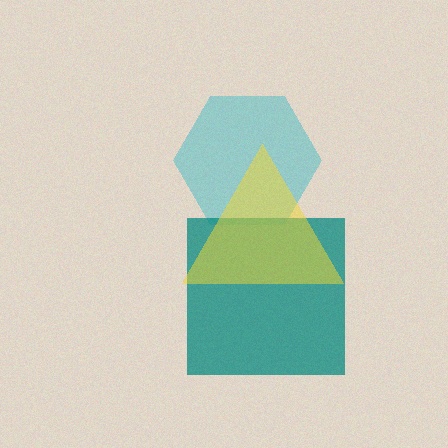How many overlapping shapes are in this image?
There are 3 overlapping shapes in the image.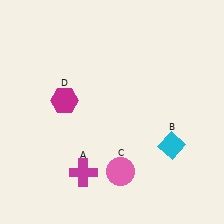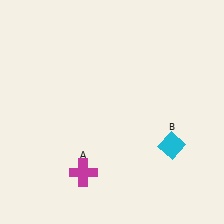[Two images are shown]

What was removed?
The pink circle (C), the magenta hexagon (D) were removed in Image 2.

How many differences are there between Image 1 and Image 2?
There are 2 differences between the two images.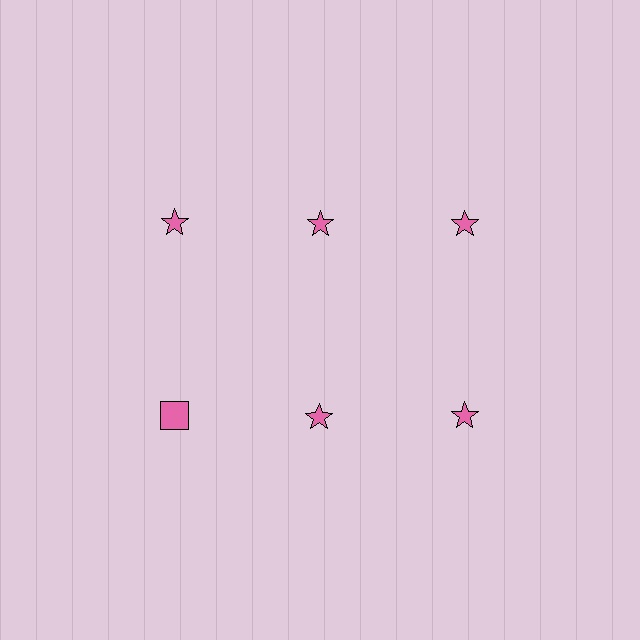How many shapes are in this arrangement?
There are 6 shapes arranged in a grid pattern.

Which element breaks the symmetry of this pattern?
The pink square in the second row, leftmost column breaks the symmetry. All other shapes are pink stars.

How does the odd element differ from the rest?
It has a different shape: square instead of star.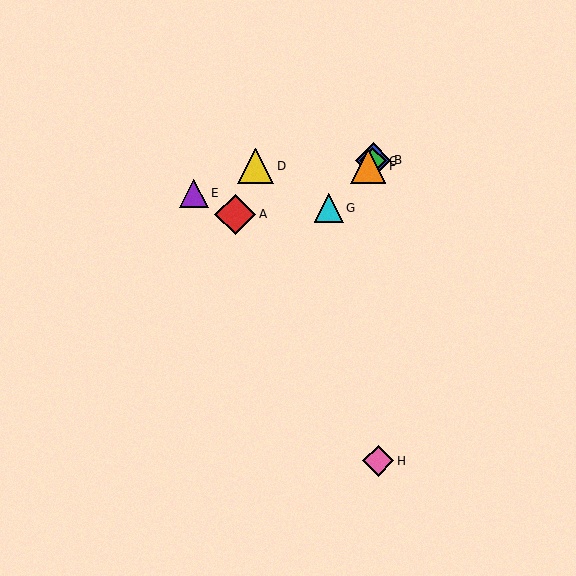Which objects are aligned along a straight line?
Objects B, C, F, G are aligned along a straight line.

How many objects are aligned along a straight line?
4 objects (B, C, F, G) are aligned along a straight line.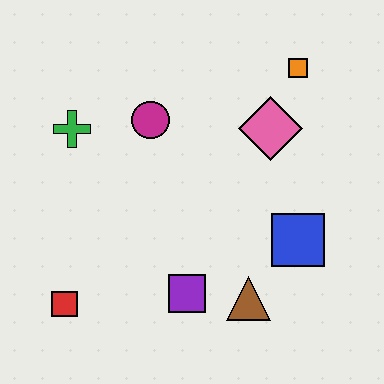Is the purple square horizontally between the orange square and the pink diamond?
No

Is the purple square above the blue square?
No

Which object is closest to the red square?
The purple square is closest to the red square.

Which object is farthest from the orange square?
The red square is farthest from the orange square.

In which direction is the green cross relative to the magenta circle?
The green cross is to the left of the magenta circle.